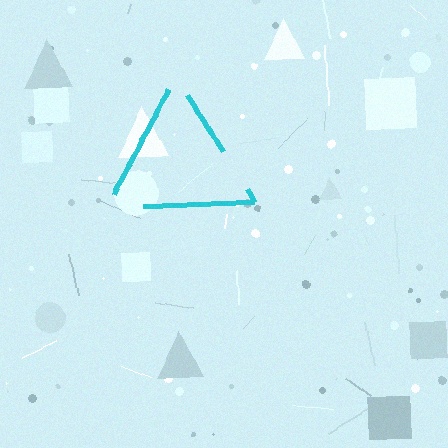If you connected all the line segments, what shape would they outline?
They would outline a triangle.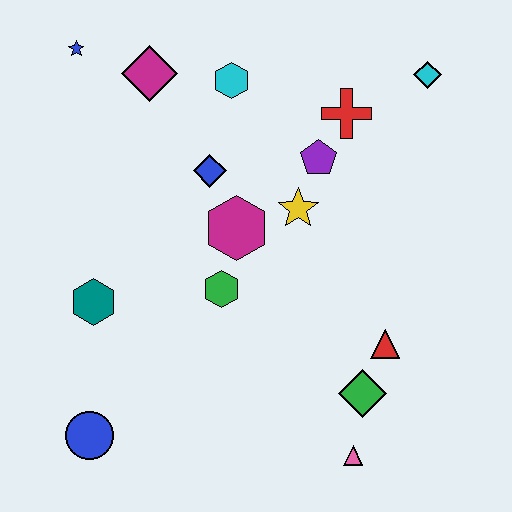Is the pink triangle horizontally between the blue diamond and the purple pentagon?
No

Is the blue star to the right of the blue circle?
No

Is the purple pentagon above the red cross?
No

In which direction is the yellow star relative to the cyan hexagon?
The yellow star is below the cyan hexagon.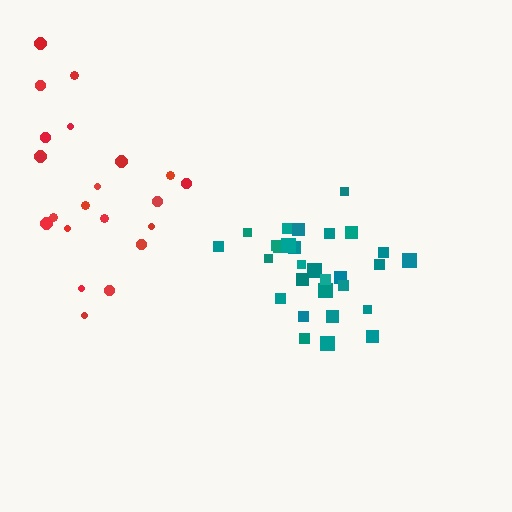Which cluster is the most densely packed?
Teal.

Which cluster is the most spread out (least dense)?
Red.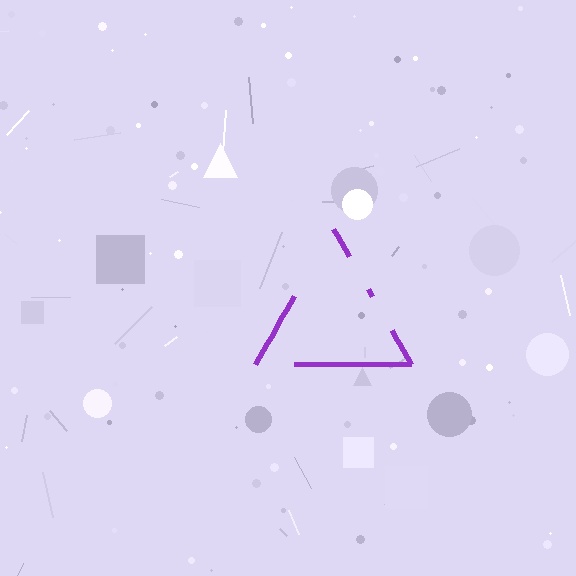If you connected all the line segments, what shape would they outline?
They would outline a triangle.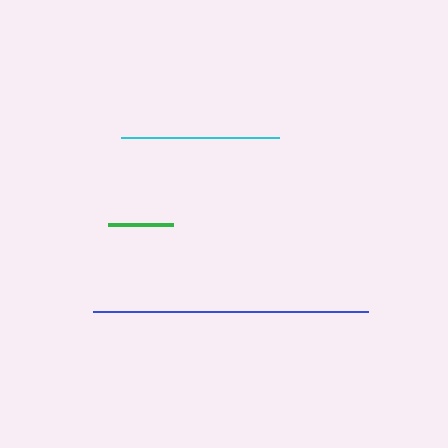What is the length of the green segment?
The green segment is approximately 64 pixels long.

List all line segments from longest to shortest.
From longest to shortest: blue, cyan, green.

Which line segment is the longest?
The blue line is the longest at approximately 275 pixels.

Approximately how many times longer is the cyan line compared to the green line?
The cyan line is approximately 2.5 times the length of the green line.